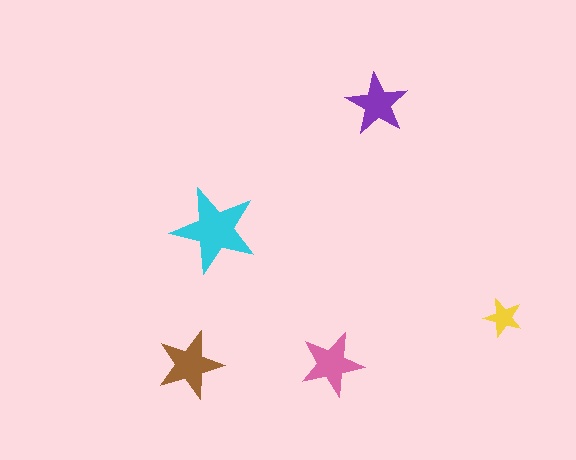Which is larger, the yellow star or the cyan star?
The cyan one.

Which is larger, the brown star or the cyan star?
The cyan one.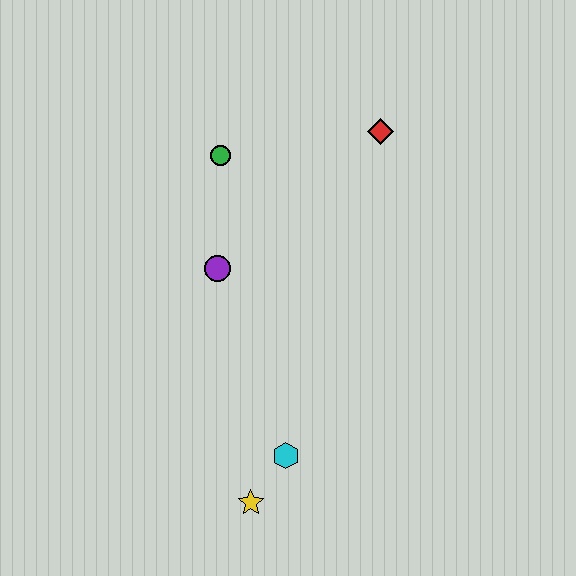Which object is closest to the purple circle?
The green circle is closest to the purple circle.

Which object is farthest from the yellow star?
The red diamond is farthest from the yellow star.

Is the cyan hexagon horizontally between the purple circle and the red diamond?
Yes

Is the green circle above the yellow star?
Yes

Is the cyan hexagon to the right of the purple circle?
Yes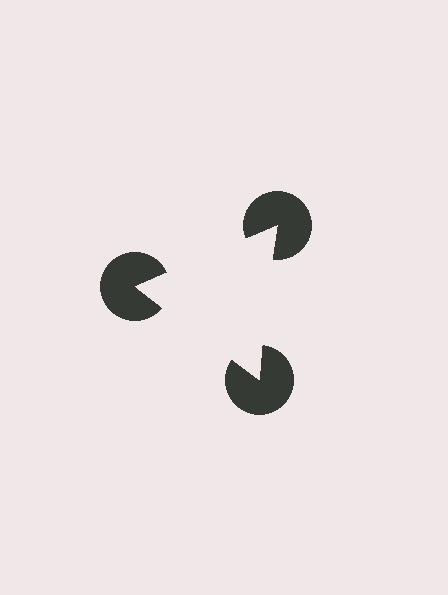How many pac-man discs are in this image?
There are 3 — one at each vertex of the illusory triangle.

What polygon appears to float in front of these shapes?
An illusory triangle — its edges are inferred from the aligned wedge cuts in the pac-man discs, not physically drawn.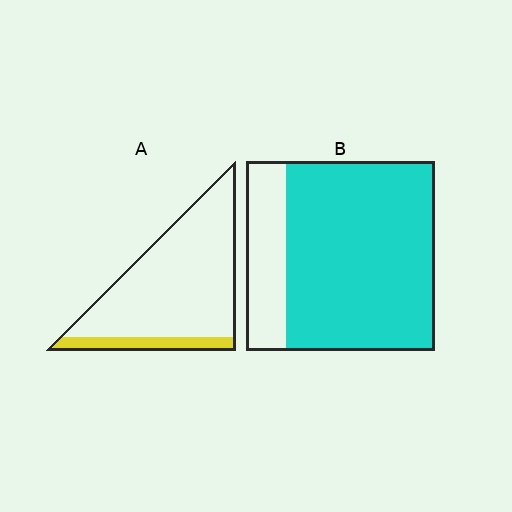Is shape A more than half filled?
No.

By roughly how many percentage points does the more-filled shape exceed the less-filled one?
By roughly 65 percentage points (B over A).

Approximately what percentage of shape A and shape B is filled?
A is approximately 15% and B is approximately 80%.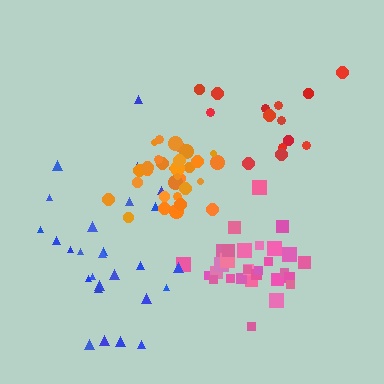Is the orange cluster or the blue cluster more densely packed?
Orange.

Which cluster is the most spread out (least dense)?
Blue.